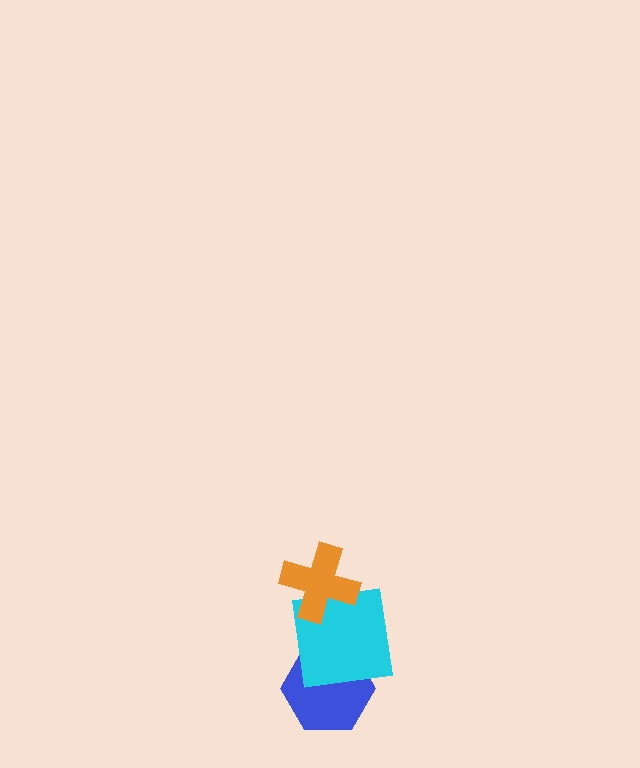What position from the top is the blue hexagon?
The blue hexagon is 3rd from the top.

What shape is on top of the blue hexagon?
The cyan square is on top of the blue hexagon.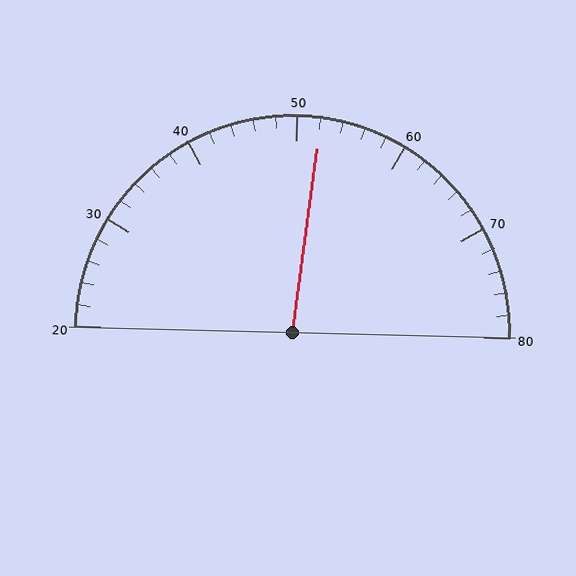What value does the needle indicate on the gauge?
The needle indicates approximately 52.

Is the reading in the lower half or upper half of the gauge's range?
The reading is in the upper half of the range (20 to 80).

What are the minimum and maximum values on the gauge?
The gauge ranges from 20 to 80.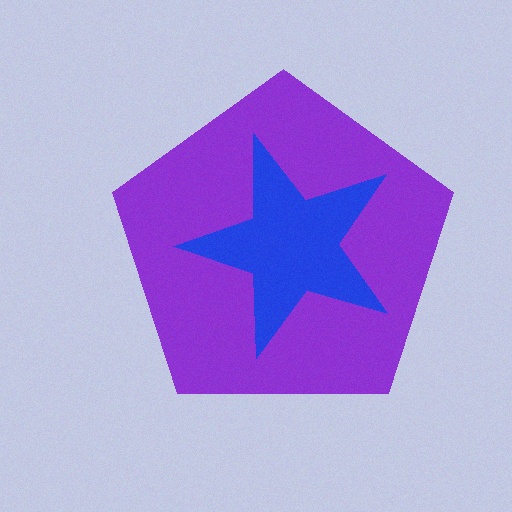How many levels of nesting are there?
2.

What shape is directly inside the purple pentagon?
The blue star.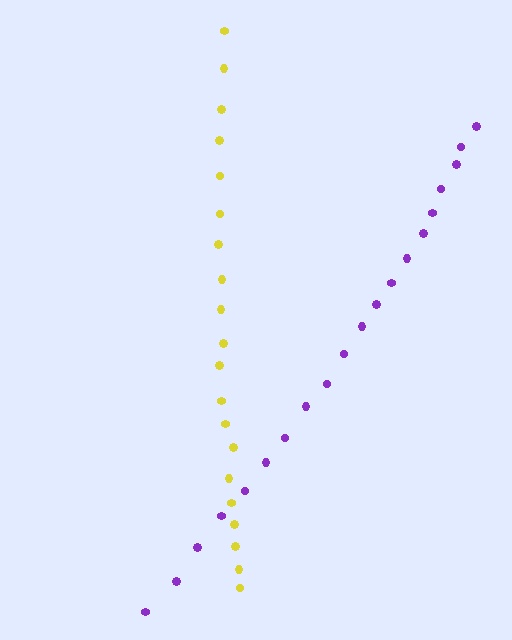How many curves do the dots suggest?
There are 2 distinct paths.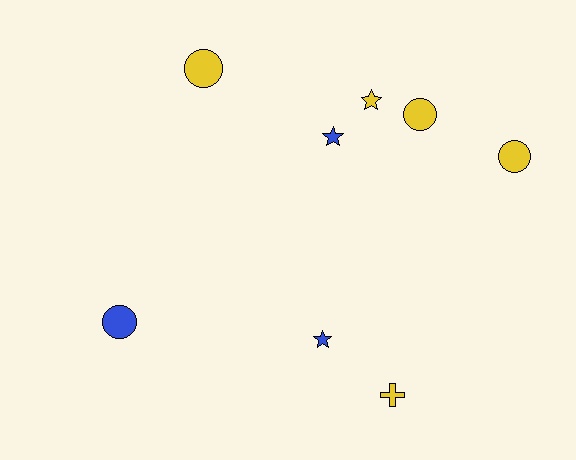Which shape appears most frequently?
Circle, with 4 objects.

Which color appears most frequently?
Yellow, with 5 objects.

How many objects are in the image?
There are 8 objects.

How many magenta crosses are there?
There are no magenta crosses.